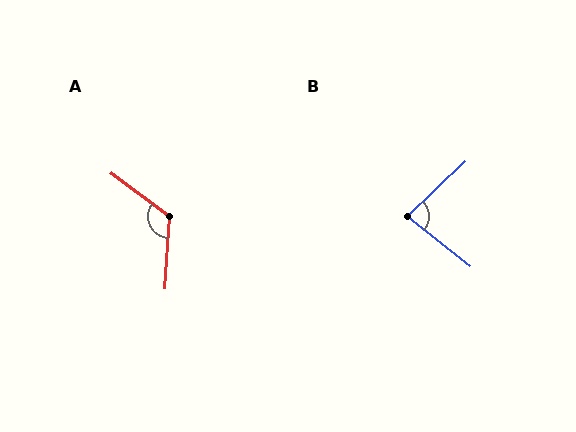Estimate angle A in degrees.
Approximately 123 degrees.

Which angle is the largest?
A, at approximately 123 degrees.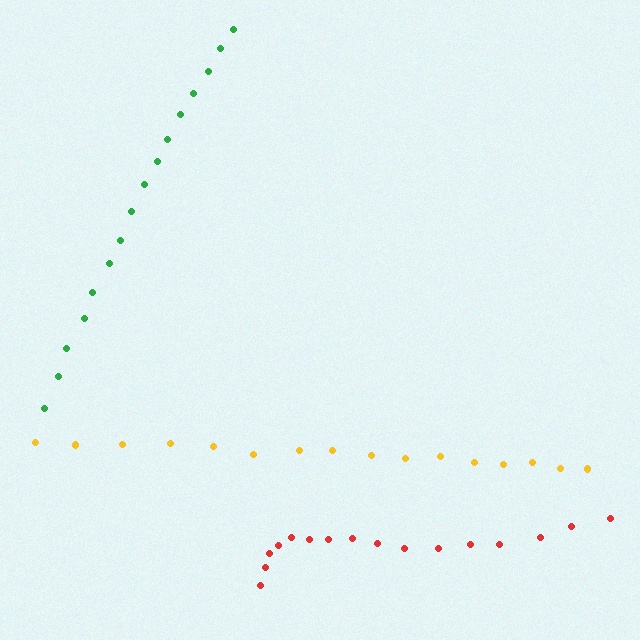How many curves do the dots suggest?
There are 3 distinct paths.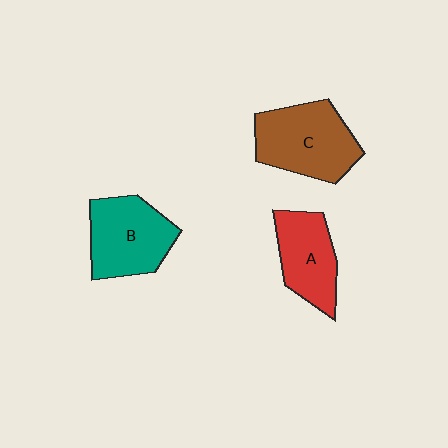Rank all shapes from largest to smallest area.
From largest to smallest: C (brown), B (teal), A (red).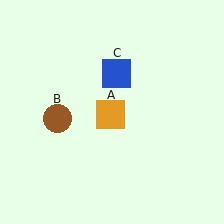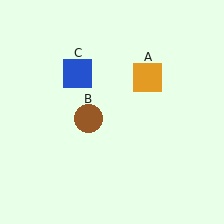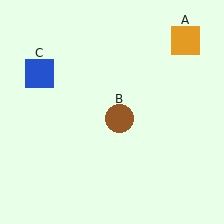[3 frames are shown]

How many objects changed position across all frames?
3 objects changed position: orange square (object A), brown circle (object B), blue square (object C).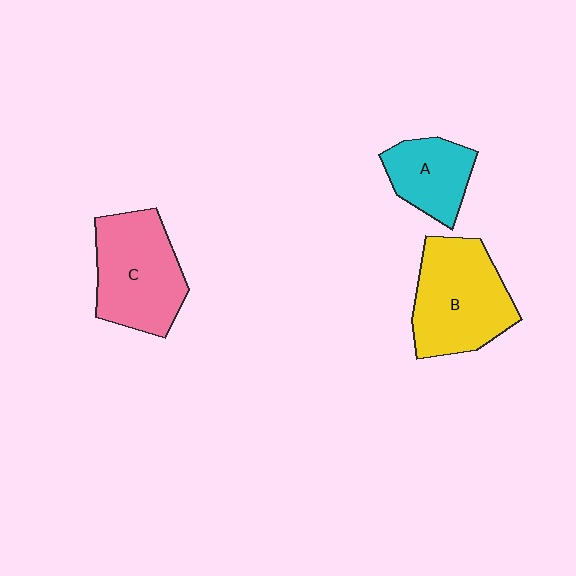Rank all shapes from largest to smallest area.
From largest to smallest: B (yellow), C (pink), A (cyan).